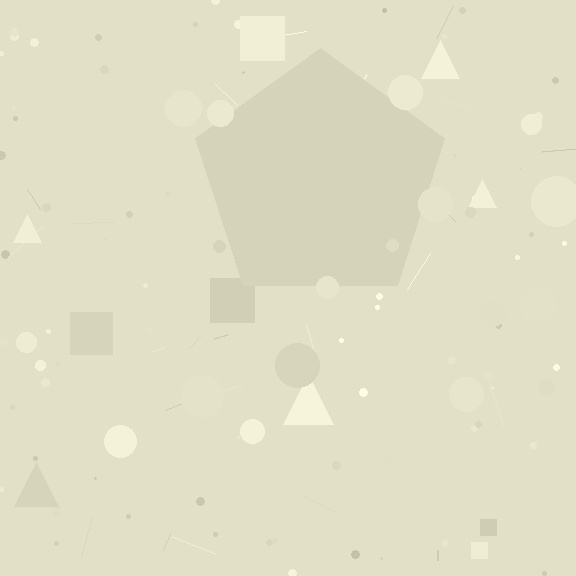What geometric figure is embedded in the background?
A pentagon is embedded in the background.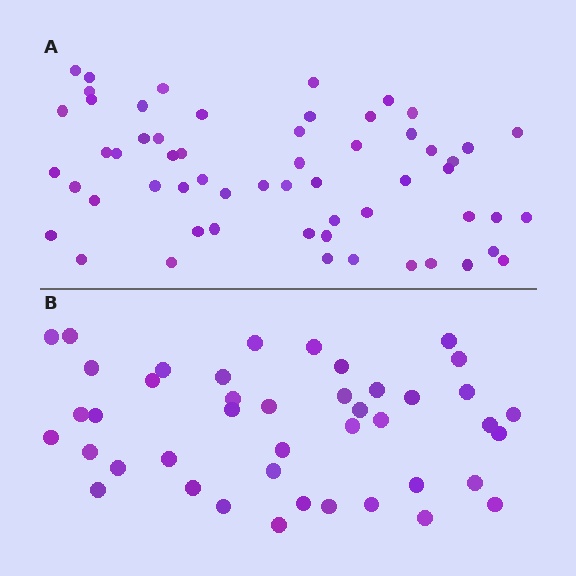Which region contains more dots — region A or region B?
Region A (the top region) has more dots.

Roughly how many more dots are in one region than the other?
Region A has approximately 15 more dots than region B.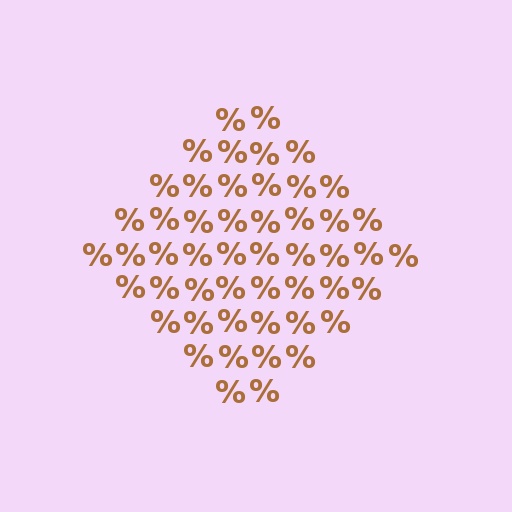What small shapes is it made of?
It is made of small percent signs.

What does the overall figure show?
The overall figure shows a diamond.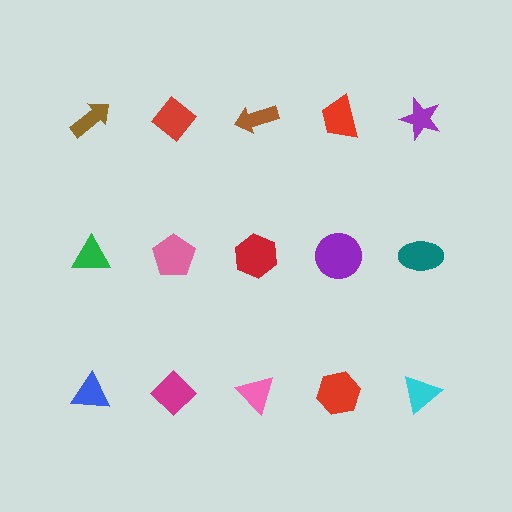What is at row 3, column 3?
A pink triangle.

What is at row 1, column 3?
A brown arrow.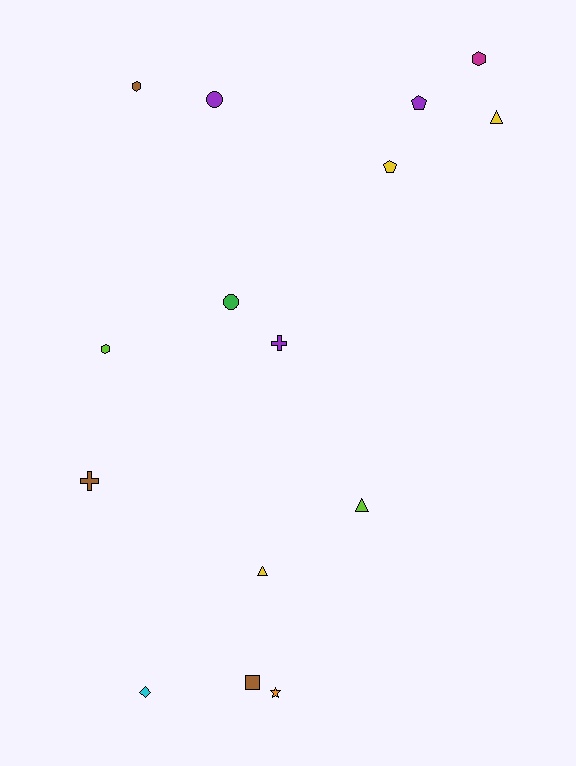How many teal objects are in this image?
There are no teal objects.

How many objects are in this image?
There are 15 objects.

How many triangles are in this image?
There are 3 triangles.